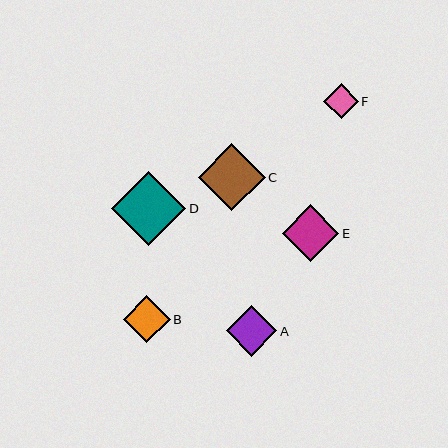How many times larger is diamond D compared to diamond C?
Diamond D is approximately 1.1 times the size of diamond C.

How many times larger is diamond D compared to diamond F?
Diamond D is approximately 2.2 times the size of diamond F.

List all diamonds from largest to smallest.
From largest to smallest: D, C, E, A, B, F.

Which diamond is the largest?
Diamond D is the largest with a size of approximately 74 pixels.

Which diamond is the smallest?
Diamond F is the smallest with a size of approximately 34 pixels.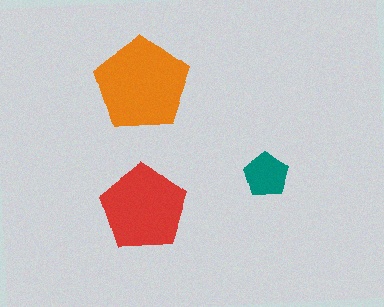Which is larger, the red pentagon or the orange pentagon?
The orange one.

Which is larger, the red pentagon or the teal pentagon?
The red one.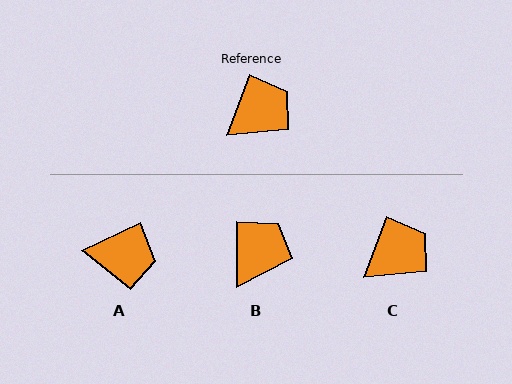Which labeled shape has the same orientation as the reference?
C.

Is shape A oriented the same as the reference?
No, it is off by about 44 degrees.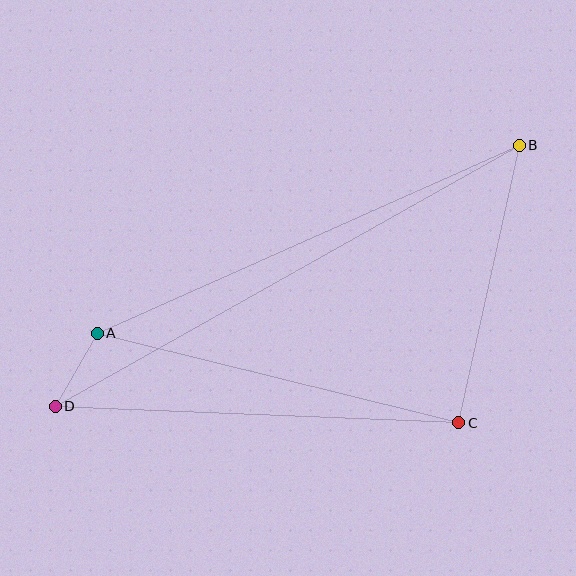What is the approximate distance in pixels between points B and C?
The distance between B and C is approximately 284 pixels.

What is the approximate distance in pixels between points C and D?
The distance between C and D is approximately 404 pixels.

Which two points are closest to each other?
Points A and D are closest to each other.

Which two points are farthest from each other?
Points B and D are farthest from each other.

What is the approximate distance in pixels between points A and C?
The distance between A and C is approximately 373 pixels.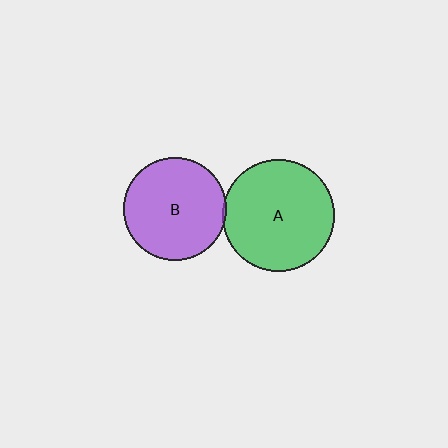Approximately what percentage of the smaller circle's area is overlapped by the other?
Approximately 5%.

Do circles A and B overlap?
Yes.